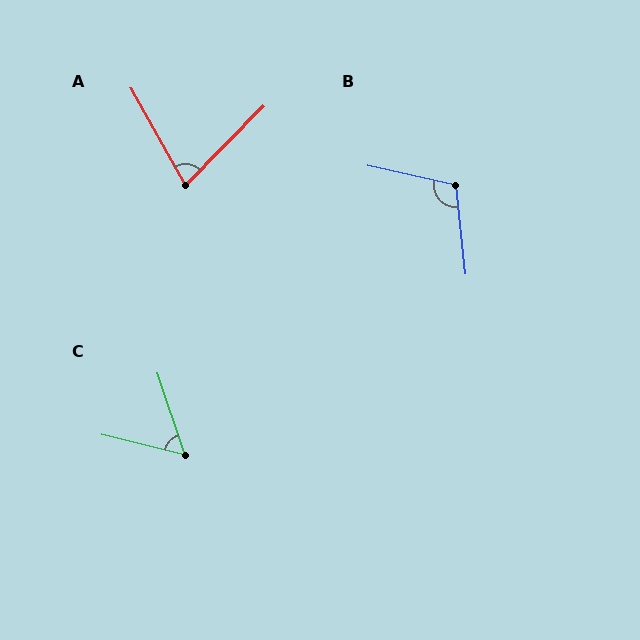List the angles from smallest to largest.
C (58°), A (74°), B (109°).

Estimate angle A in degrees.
Approximately 74 degrees.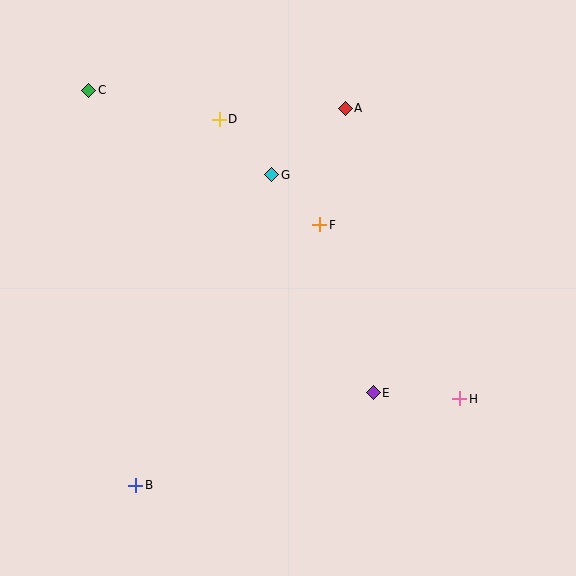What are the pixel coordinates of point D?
Point D is at (219, 119).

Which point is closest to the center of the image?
Point F at (320, 225) is closest to the center.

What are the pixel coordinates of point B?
Point B is at (135, 485).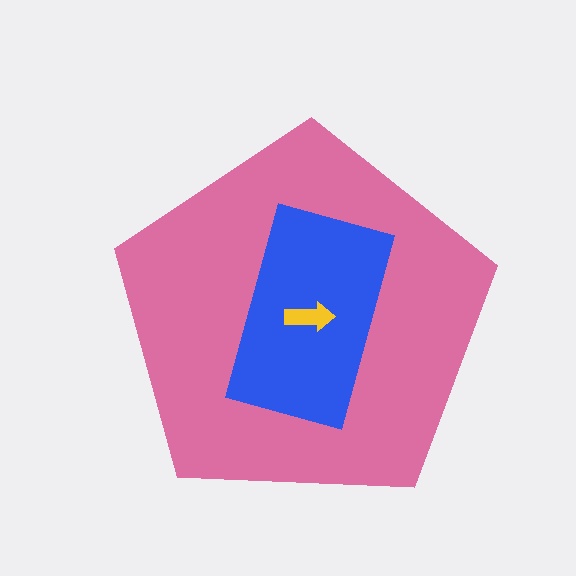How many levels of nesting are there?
3.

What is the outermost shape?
The pink pentagon.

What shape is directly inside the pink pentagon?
The blue rectangle.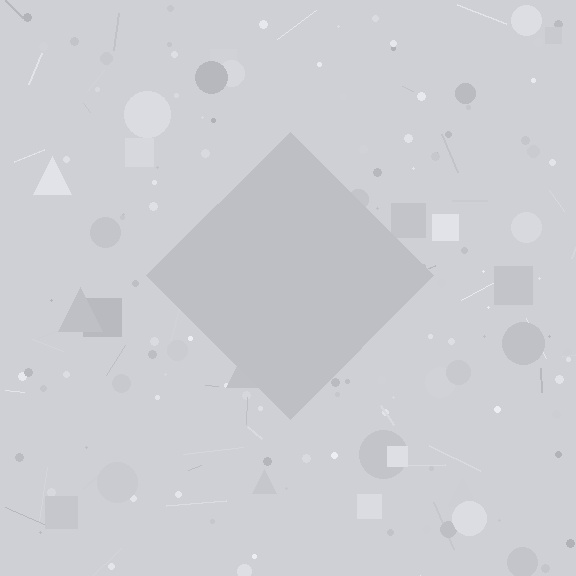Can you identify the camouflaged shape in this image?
The camouflaged shape is a diamond.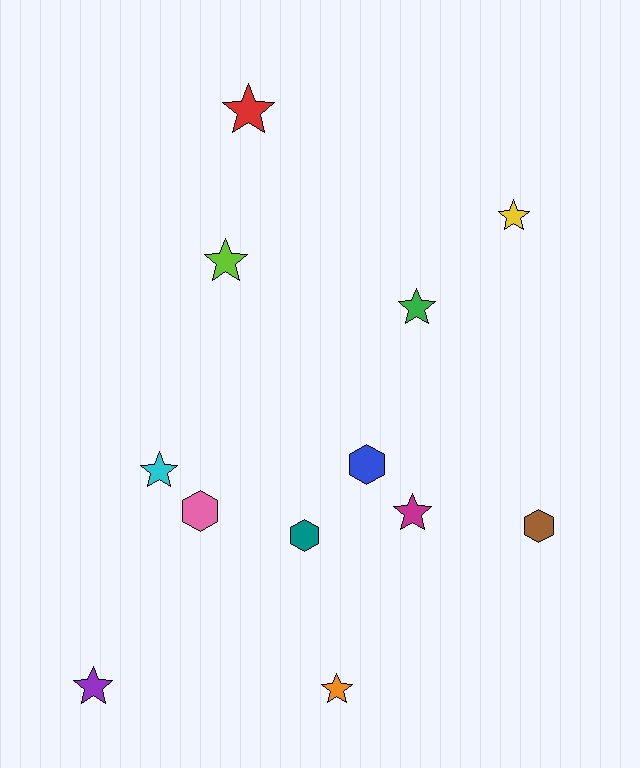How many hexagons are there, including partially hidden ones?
There are 4 hexagons.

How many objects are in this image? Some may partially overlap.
There are 12 objects.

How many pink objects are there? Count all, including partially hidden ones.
There is 1 pink object.